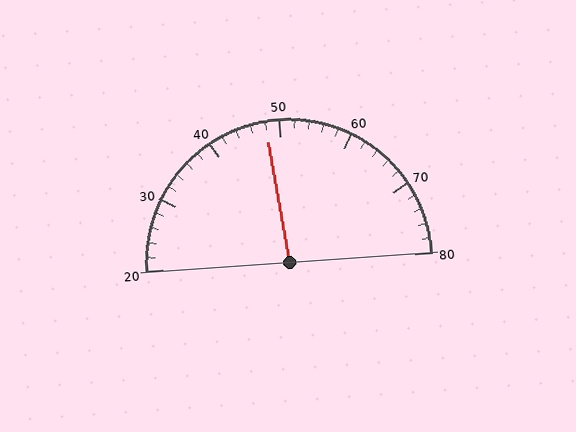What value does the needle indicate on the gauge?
The needle indicates approximately 48.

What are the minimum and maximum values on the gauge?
The gauge ranges from 20 to 80.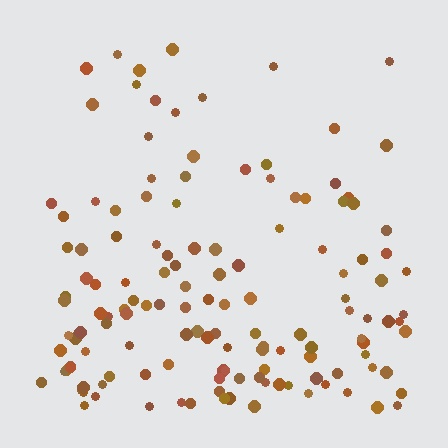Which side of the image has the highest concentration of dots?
The bottom.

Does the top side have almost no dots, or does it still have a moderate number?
Still a moderate number, just noticeably fewer than the bottom.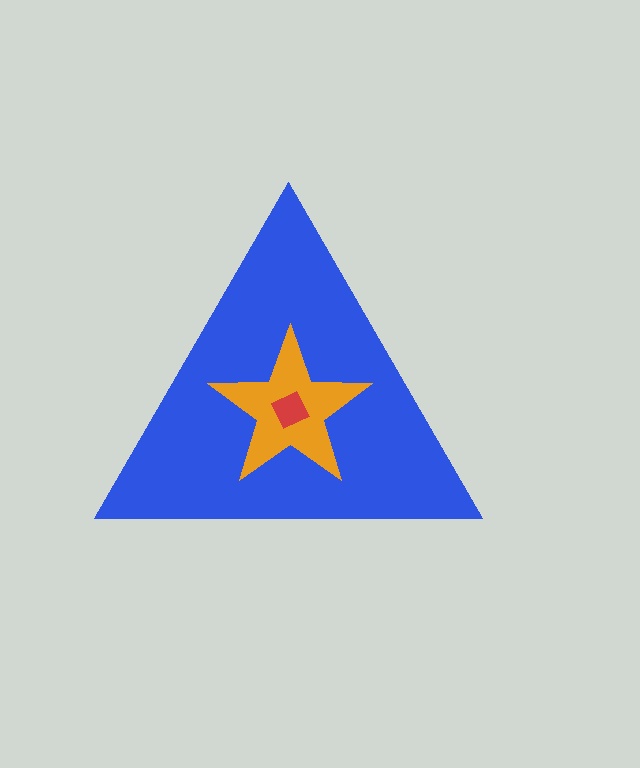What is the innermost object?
The red square.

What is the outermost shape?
The blue triangle.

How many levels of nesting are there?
3.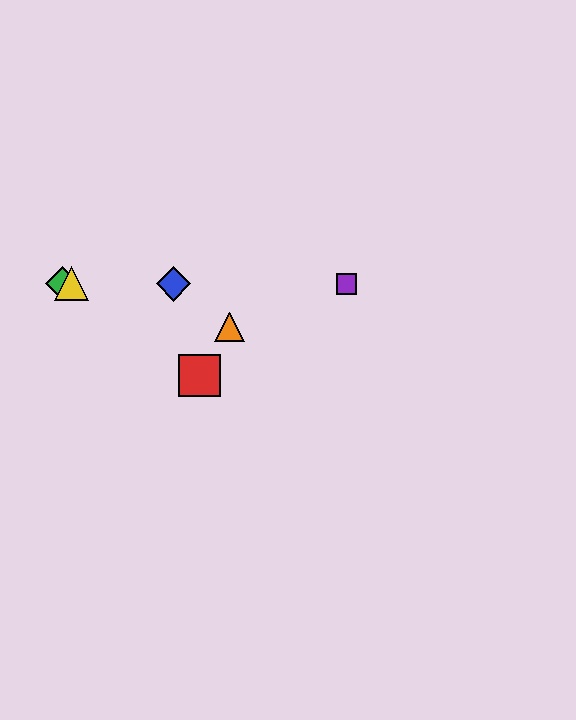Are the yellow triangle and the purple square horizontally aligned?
Yes, both are at y≈284.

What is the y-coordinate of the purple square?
The purple square is at y≈284.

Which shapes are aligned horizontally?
The blue diamond, the green diamond, the yellow triangle, the purple square are aligned horizontally.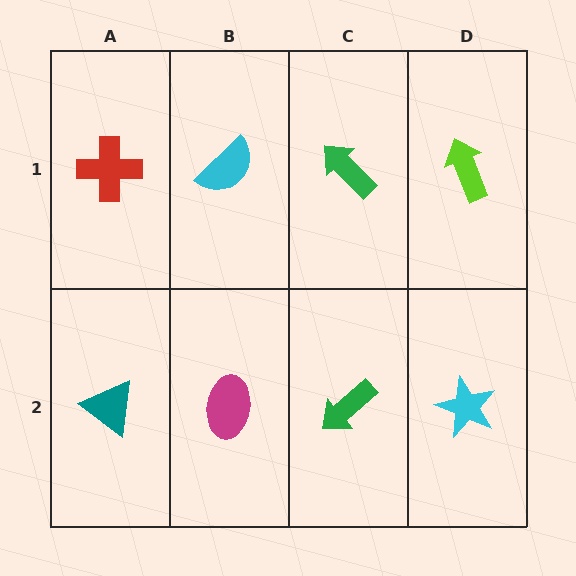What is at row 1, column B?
A cyan semicircle.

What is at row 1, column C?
A green arrow.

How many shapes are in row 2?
4 shapes.